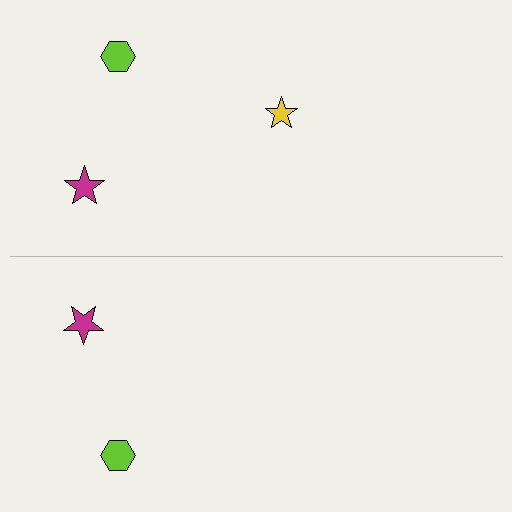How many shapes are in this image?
There are 5 shapes in this image.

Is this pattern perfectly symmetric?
No, the pattern is not perfectly symmetric. A yellow star is missing from the bottom side.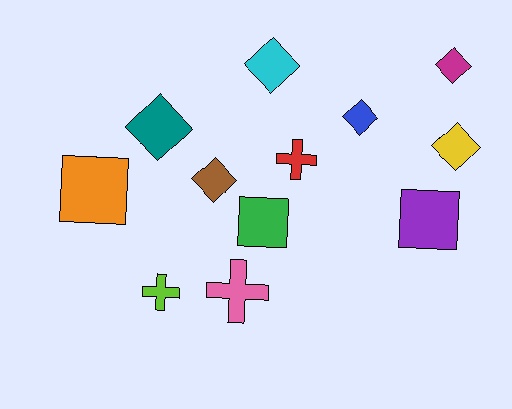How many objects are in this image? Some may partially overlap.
There are 12 objects.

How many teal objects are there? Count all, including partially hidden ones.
There is 1 teal object.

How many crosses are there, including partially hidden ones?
There are 3 crosses.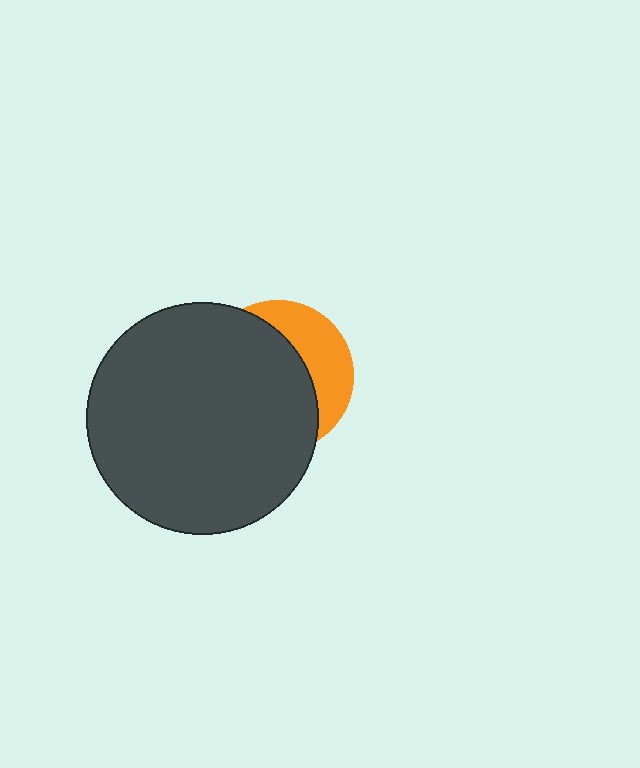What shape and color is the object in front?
The object in front is a dark gray circle.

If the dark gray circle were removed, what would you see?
You would see the complete orange circle.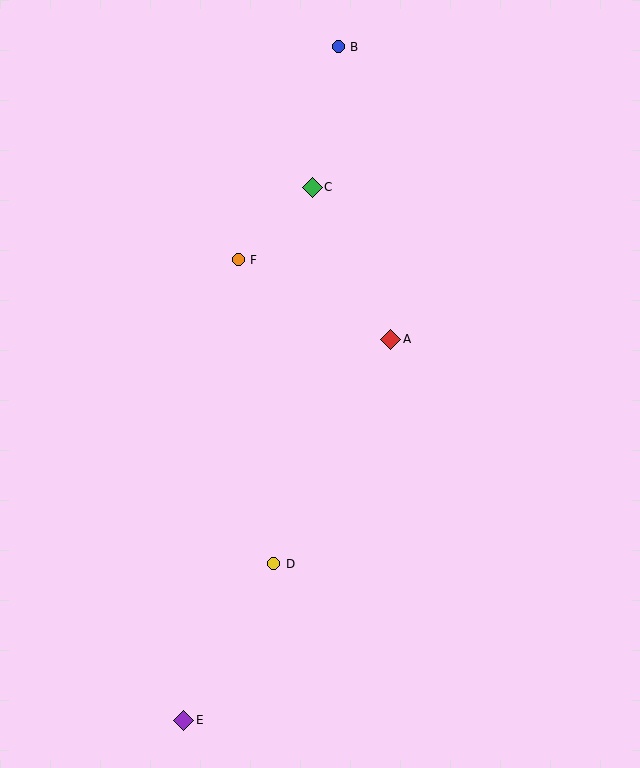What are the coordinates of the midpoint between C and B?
The midpoint between C and B is at (325, 117).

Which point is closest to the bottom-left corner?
Point E is closest to the bottom-left corner.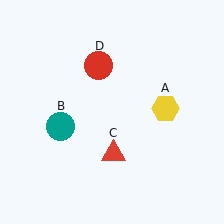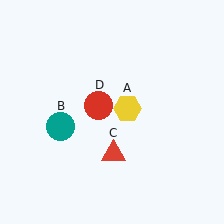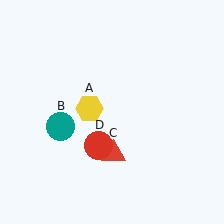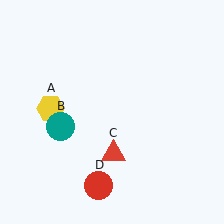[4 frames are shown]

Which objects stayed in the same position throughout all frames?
Teal circle (object B) and red triangle (object C) remained stationary.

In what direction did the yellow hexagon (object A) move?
The yellow hexagon (object A) moved left.